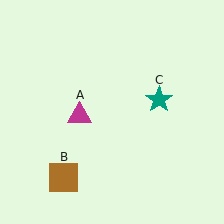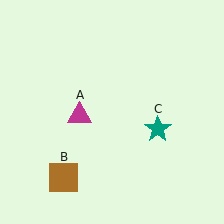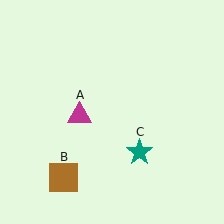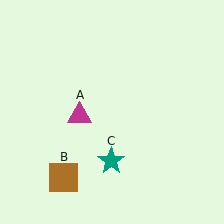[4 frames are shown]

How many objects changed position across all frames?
1 object changed position: teal star (object C).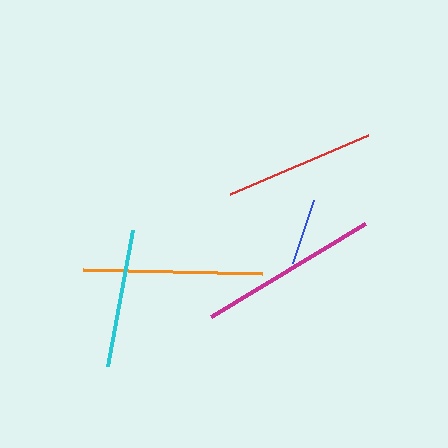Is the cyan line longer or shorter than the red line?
The red line is longer than the cyan line.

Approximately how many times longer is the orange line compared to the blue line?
The orange line is approximately 2.7 times the length of the blue line.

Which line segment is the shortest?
The blue line is the shortest at approximately 66 pixels.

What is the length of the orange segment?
The orange segment is approximately 179 pixels long.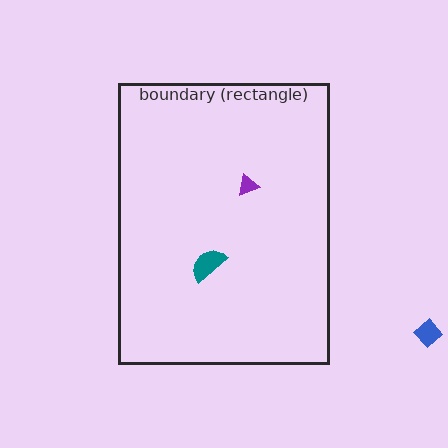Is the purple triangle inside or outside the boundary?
Inside.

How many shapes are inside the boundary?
2 inside, 1 outside.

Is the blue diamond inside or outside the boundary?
Outside.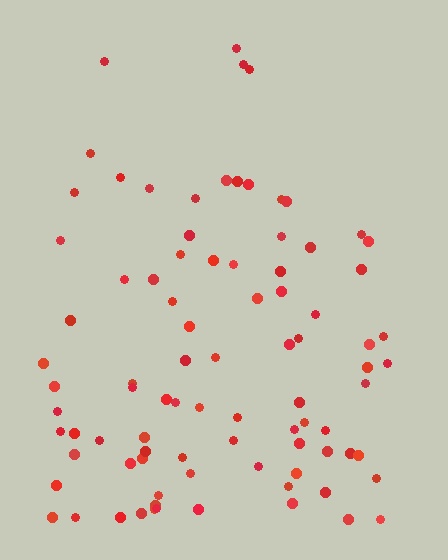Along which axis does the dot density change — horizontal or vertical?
Vertical.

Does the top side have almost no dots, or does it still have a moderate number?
Still a moderate number, just noticeably fewer than the bottom.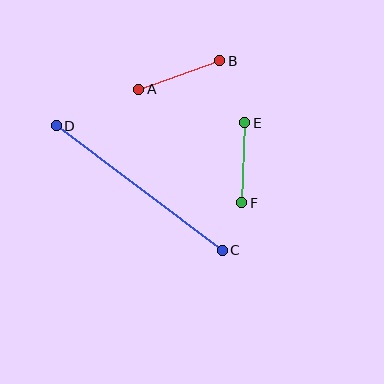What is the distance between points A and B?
The distance is approximately 86 pixels.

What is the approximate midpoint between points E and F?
The midpoint is at approximately (243, 163) pixels.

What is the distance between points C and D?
The distance is approximately 207 pixels.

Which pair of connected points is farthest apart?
Points C and D are farthest apart.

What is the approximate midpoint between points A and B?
The midpoint is at approximately (179, 75) pixels.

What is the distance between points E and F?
The distance is approximately 80 pixels.